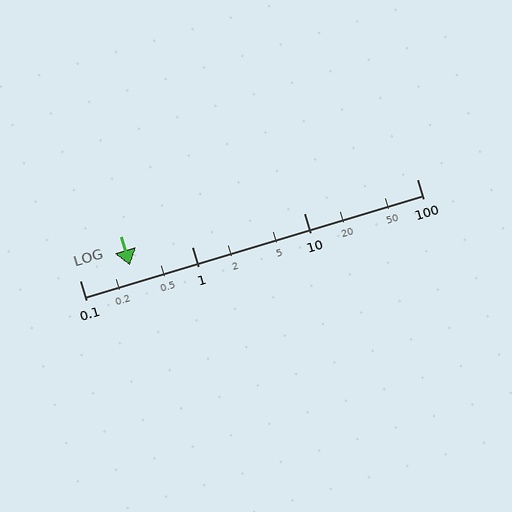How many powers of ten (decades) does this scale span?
The scale spans 3 decades, from 0.1 to 100.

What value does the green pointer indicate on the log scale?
The pointer indicates approximately 0.28.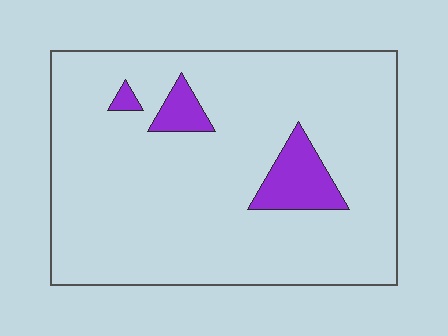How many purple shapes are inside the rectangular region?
3.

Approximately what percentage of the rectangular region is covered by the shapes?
Approximately 10%.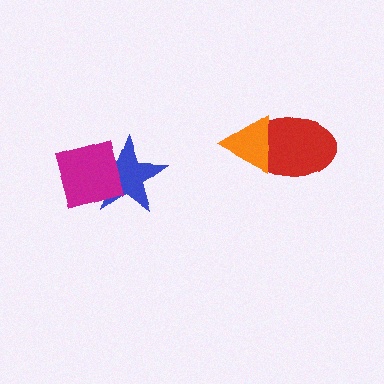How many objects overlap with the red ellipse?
1 object overlaps with the red ellipse.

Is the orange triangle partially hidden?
No, no other shape covers it.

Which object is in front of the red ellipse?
The orange triangle is in front of the red ellipse.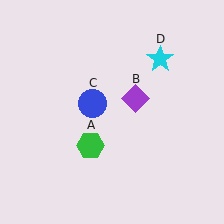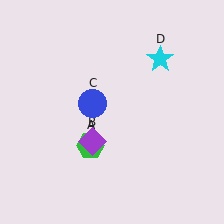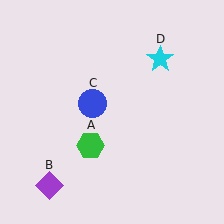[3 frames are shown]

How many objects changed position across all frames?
1 object changed position: purple diamond (object B).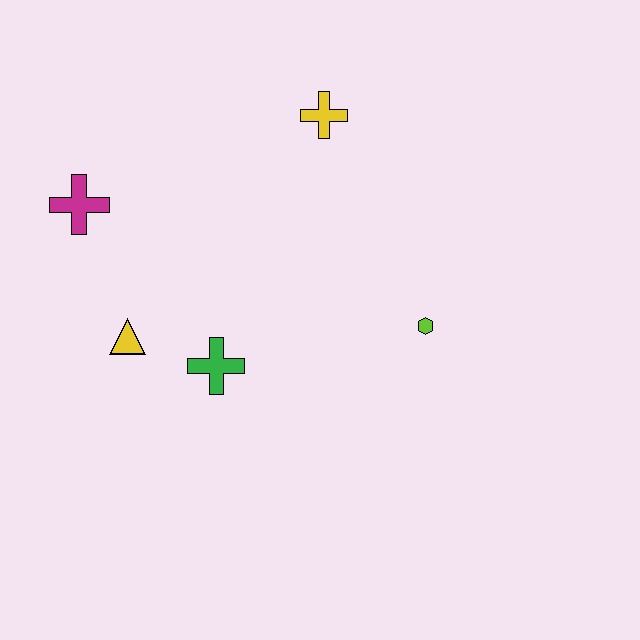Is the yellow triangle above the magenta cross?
No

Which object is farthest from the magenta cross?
The lime hexagon is farthest from the magenta cross.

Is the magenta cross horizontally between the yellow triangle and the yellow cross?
No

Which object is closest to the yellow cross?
The lime hexagon is closest to the yellow cross.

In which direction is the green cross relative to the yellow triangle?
The green cross is to the right of the yellow triangle.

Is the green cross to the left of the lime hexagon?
Yes